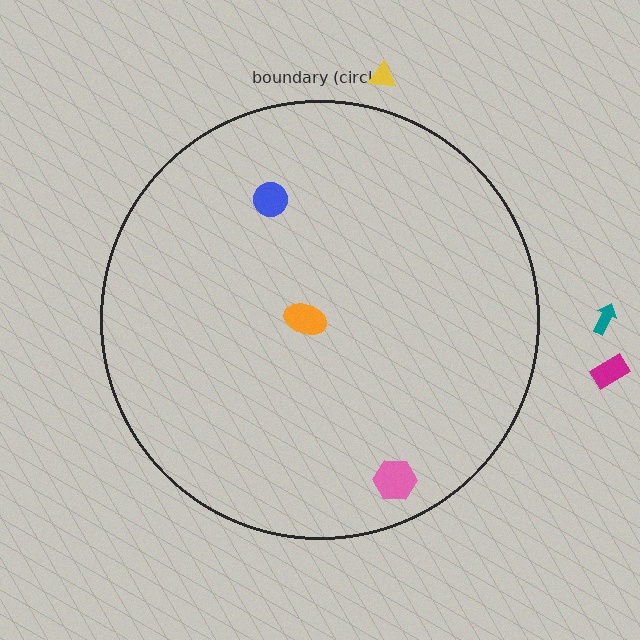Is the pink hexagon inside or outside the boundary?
Inside.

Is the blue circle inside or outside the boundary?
Inside.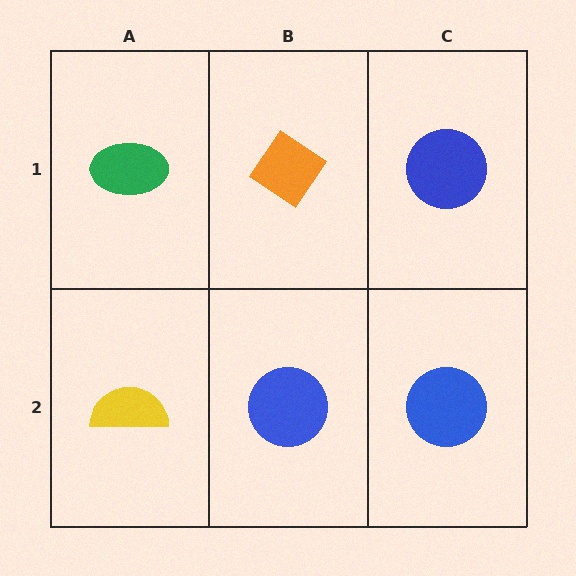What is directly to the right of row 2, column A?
A blue circle.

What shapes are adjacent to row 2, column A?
A green ellipse (row 1, column A), a blue circle (row 2, column B).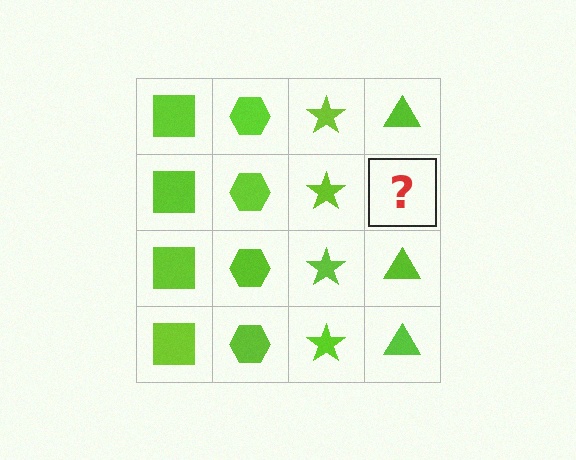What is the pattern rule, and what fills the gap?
The rule is that each column has a consistent shape. The gap should be filled with a lime triangle.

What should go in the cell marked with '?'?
The missing cell should contain a lime triangle.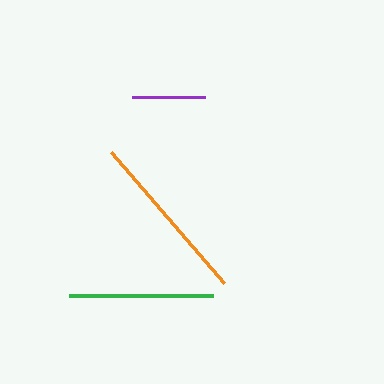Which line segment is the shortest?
The purple line is the shortest at approximately 73 pixels.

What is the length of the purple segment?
The purple segment is approximately 73 pixels long.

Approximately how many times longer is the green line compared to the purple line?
The green line is approximately 2.0 times the length of the purple line.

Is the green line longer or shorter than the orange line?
The orange line is longer than the green line.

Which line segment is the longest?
The orange line is the longest at approximately 173 pixels.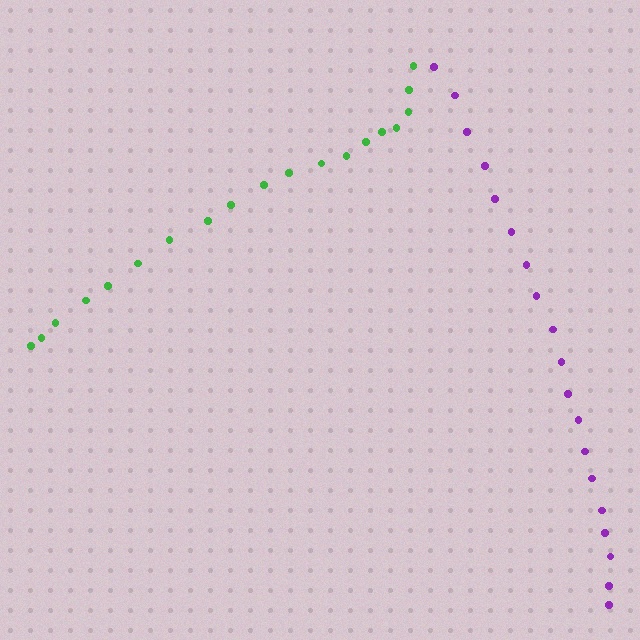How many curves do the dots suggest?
There are 2 distinct paths.